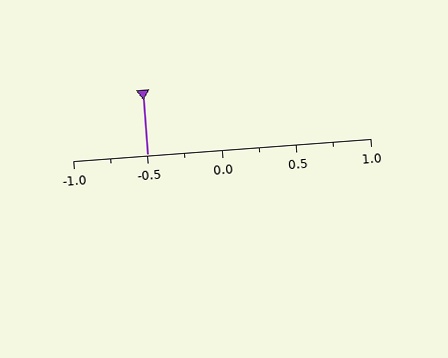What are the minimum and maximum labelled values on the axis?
The axis runs from -1.0 to 1.0.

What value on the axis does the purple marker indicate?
The marker indicates approximately -0.5.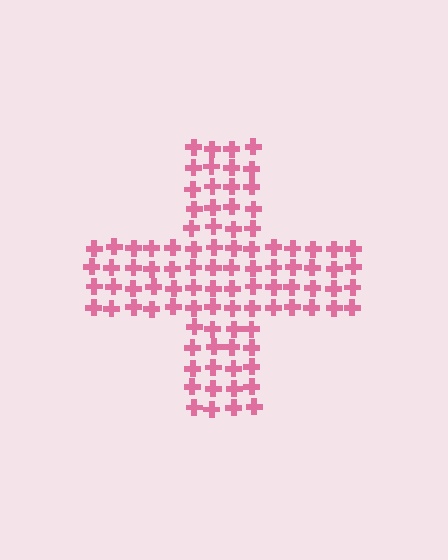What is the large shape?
The large shape is a cross.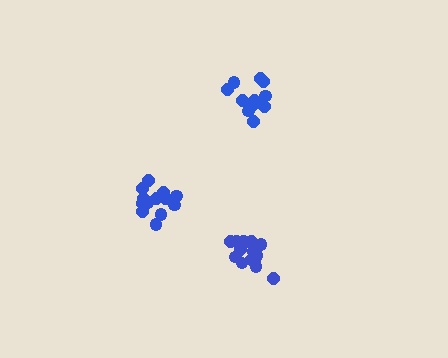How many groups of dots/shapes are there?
There are 3 groups.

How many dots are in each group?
Group 1: 13 dots, Group 2: 11 dots, Group 3: 17 dots (41 total).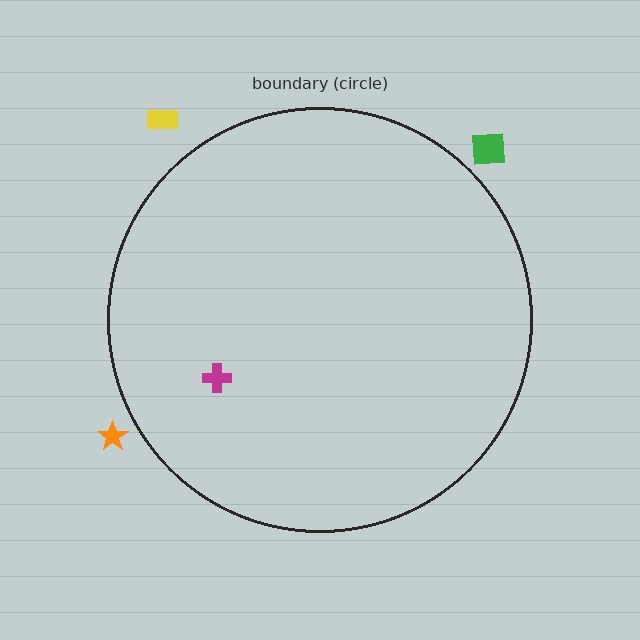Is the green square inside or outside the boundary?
Outside.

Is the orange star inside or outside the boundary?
Outside.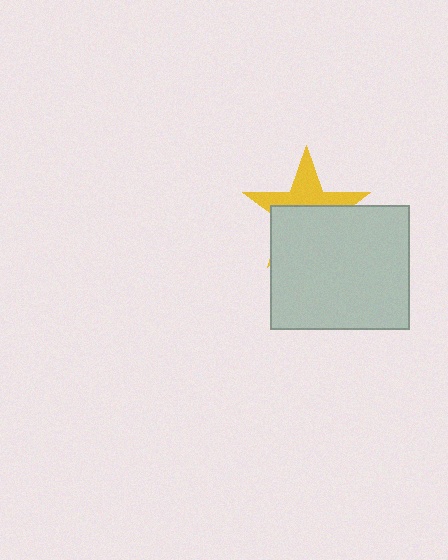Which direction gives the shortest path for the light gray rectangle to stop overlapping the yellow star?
Moving down gives the shortest separation.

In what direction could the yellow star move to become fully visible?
The yellow star could move up. That would shift it out from behind the light gray rectangle entirely.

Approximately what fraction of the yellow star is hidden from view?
Roughly 56% of the yellow star is hidden behind the light gray rectangle.